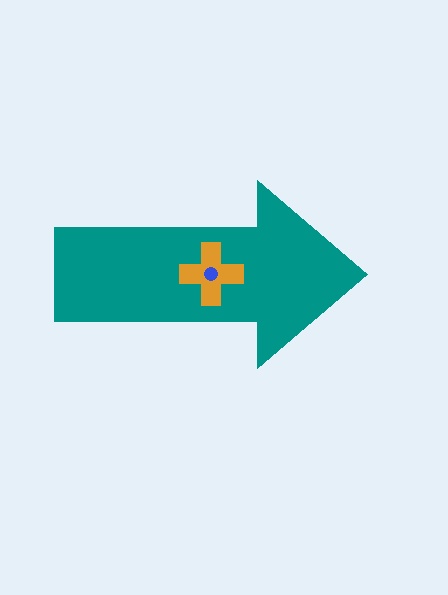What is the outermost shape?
The teal arrow.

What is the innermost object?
The blue circle.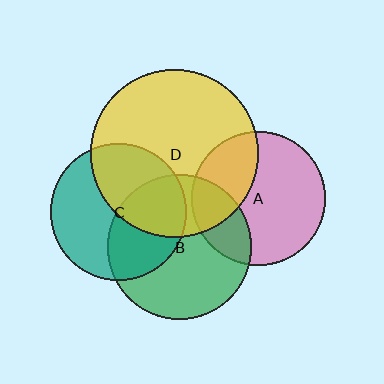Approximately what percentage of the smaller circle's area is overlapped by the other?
Approximately 45%.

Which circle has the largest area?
Circle D (yellow).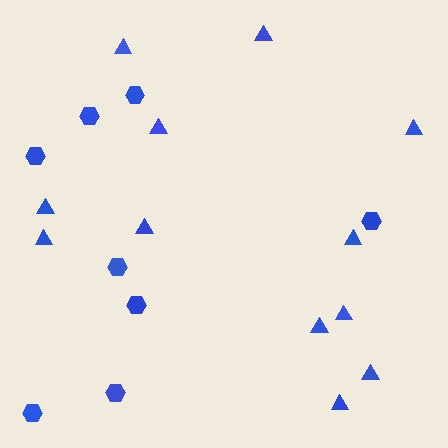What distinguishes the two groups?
There are 2 groups: one group of triangles (12) and one group of hexagons (8).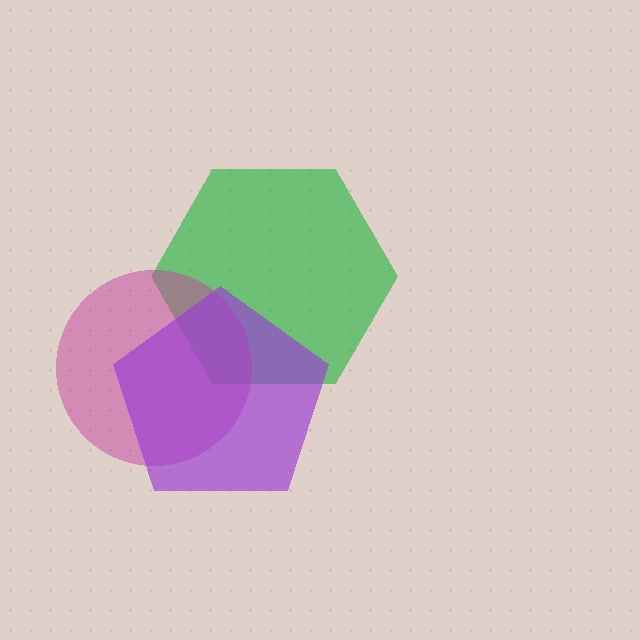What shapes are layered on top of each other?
The layered shapes are: a green hexagon, a magenta circle, a purple pentagon.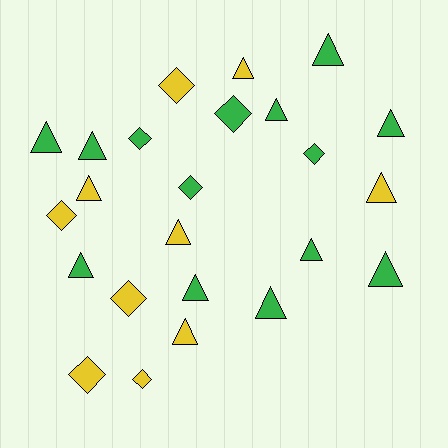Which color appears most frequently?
Green, with 14 objects.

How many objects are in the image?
There are 24 objects.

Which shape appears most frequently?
Triangle, with 15 objects.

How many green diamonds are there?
There are 4 green diamonds.